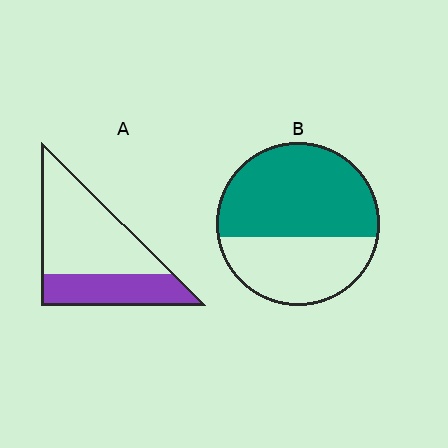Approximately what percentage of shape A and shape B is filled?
A is approximately 35% and B is approximately 60%.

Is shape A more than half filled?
No.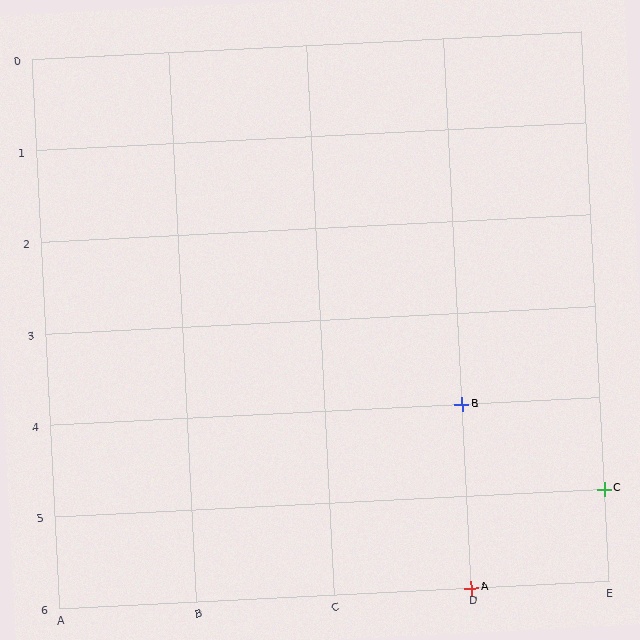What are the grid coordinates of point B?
Point B is at grid coordinates (D, 4).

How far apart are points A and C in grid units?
Points A and C are 1 column and 1 row apart (about 1.4 grid units diagonally).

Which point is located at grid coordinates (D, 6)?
Point A is at (D, 6).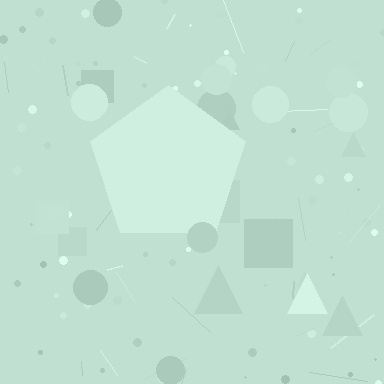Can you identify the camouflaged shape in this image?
The camouflaged shape is a pentagon.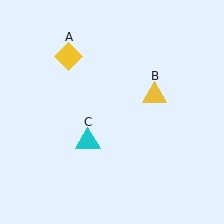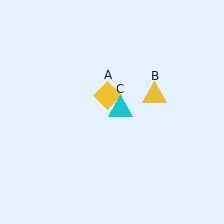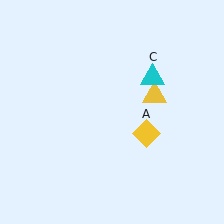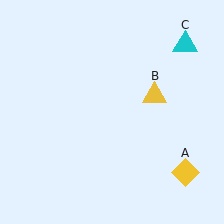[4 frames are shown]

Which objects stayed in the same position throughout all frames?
Yellow triangle (object B) remained stationary.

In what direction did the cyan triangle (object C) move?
The cyan triangle (object C) moved up and to the right.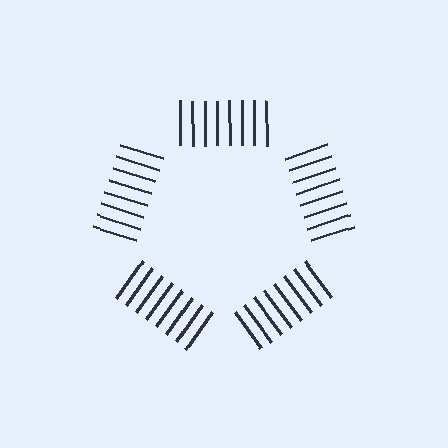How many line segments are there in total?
40 — 8 along each of the 5 edges.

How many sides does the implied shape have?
5 sides — the line-ends trace a pentagon.